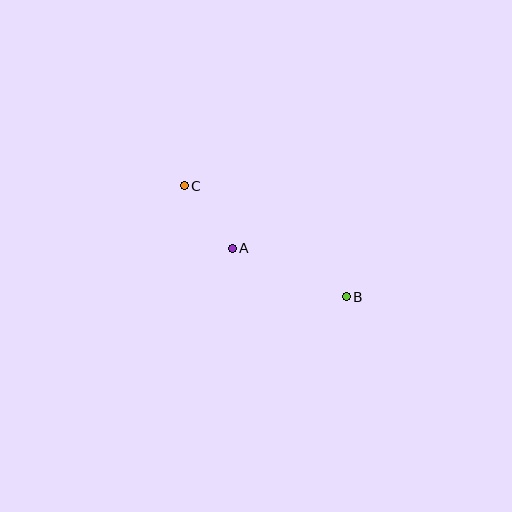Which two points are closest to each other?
Points A and C are closest to each other.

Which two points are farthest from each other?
Points B and C are farthest from each other.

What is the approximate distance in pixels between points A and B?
The distance between A and B is approximately 124 pixels.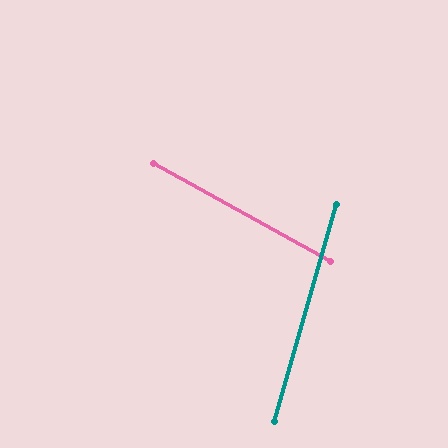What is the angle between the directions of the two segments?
Approximately 77 degrees.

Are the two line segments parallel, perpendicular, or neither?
Neither parallel nor perpendicular — they differ by about 77°.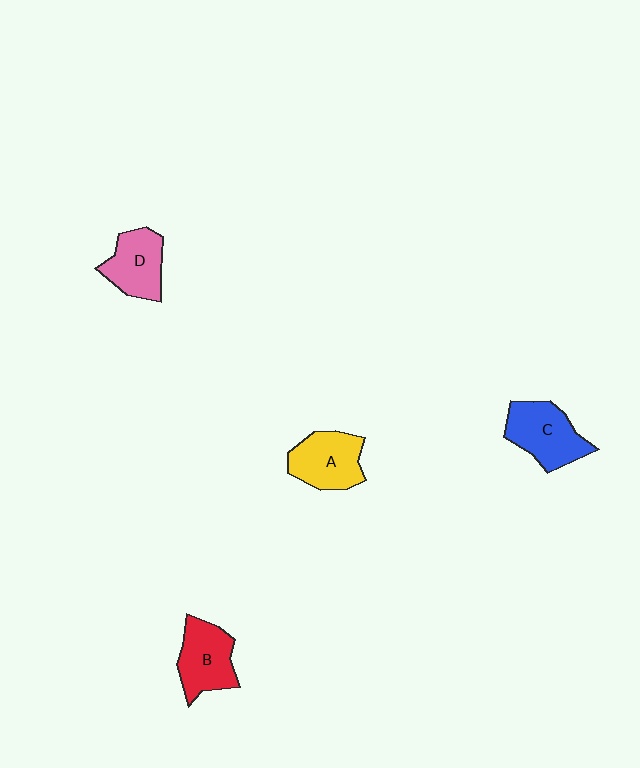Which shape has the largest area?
Shape C (blue).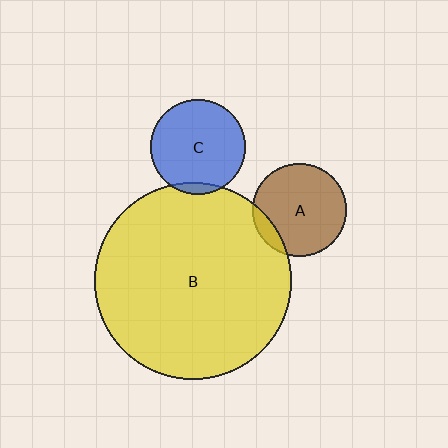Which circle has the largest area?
Circle B (yellow).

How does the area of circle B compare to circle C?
Approximately 4.3 times.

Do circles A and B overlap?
Yes.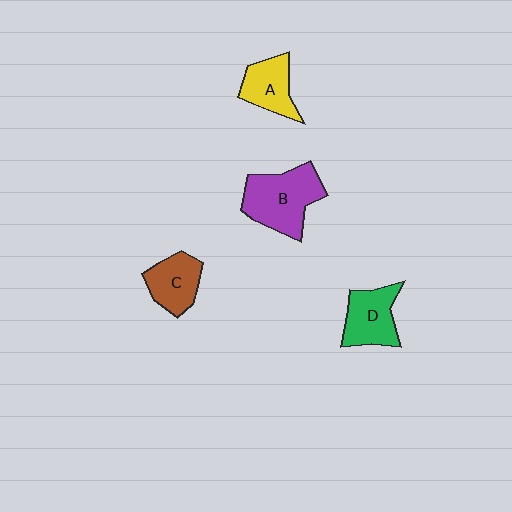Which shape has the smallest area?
Shape A (yellow).